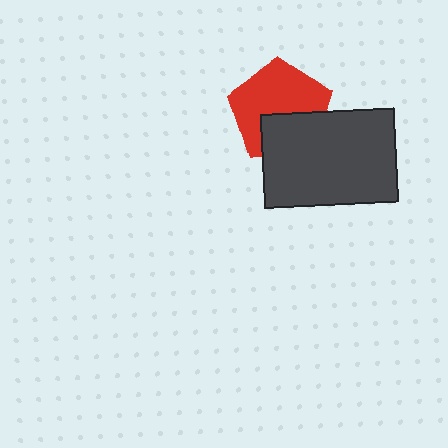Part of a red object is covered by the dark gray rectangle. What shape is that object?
It is a pentagon.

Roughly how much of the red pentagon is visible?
About half of it is visible (roughly 64%).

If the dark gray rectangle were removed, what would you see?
You would see the complete red pentagon.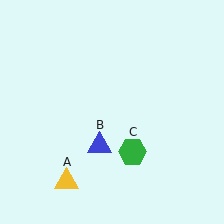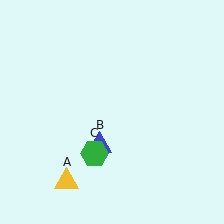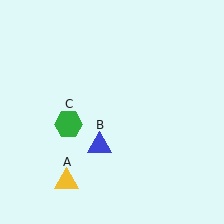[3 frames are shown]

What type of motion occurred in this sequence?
The green hexagon (object C) rotated clockwise around the center of the scene.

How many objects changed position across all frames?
1 object changed position: green hexagon (object C).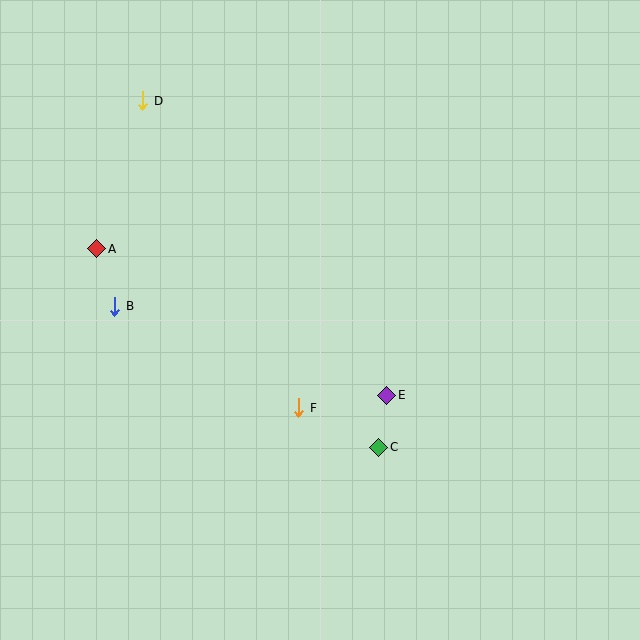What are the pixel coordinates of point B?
Point B is at (115, 306).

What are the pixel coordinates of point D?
Point D is at (143, 101).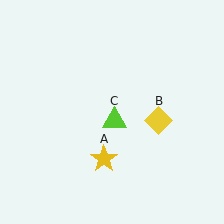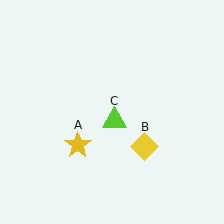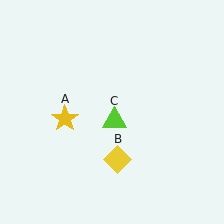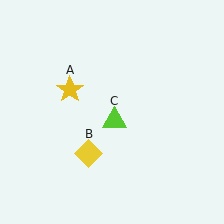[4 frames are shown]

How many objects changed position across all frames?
2 objects changed position: yellow star (object A), yellow diamond (object B).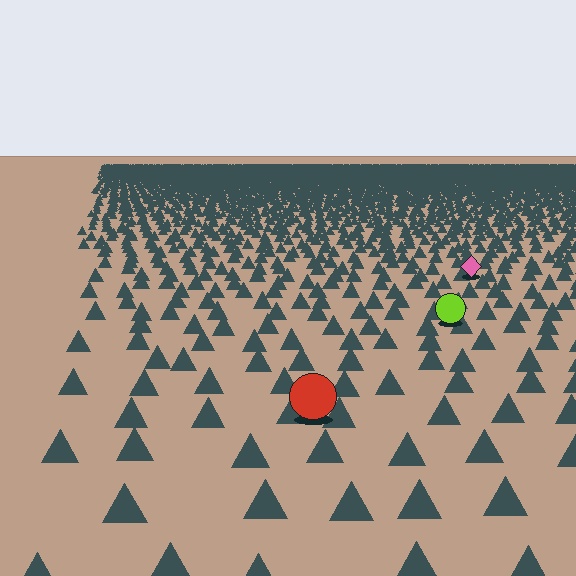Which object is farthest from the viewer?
The pink diamond is farthest from the viewer. It appears smaller and the ground texture around it is denser.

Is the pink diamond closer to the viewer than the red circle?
No. The red circle is closer — you can tell from the texture gradient: the ground texture is coarser near it.